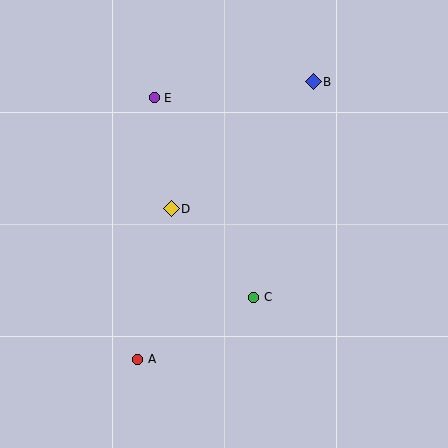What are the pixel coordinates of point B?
Point B is at (313, 82).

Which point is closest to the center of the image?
Point D at (171, 209) is closest to the center.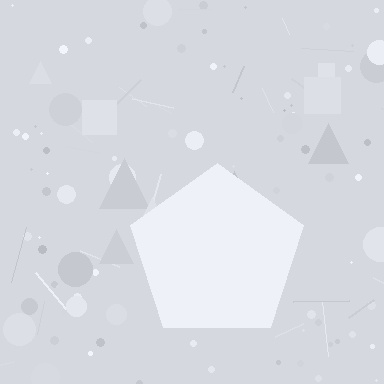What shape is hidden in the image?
A pentagon is hidden in the image.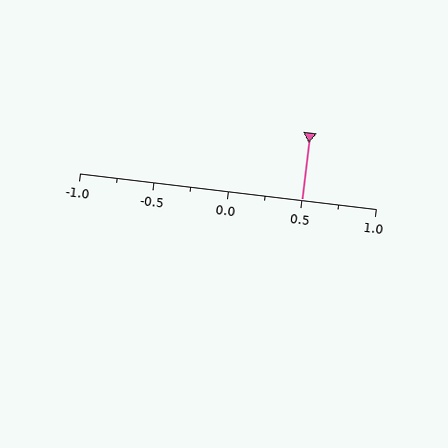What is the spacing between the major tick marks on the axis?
The major ticks are spaced 0.5 apart.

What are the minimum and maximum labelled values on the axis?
The axis runs from -1.0 to 1.0.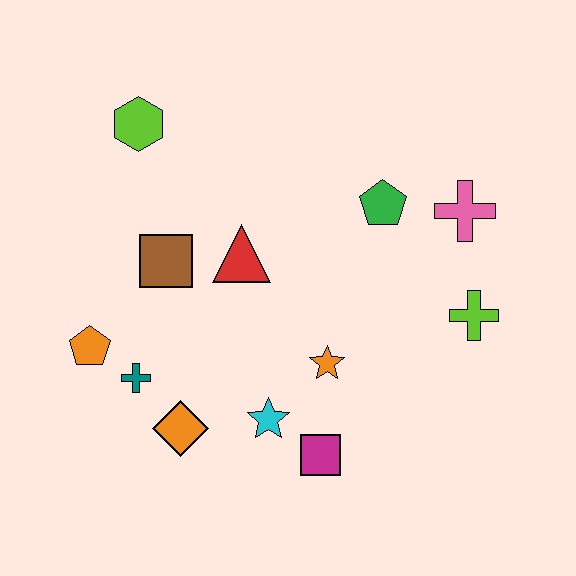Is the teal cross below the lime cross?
Yes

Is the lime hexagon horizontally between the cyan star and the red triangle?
No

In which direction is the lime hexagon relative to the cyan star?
The lime hexagon is above the cyan star.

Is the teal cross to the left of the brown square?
Yes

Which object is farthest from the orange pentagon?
The pink cross is farthest from the orange pentagon.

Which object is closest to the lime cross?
The pink cross is closest to the lime cross.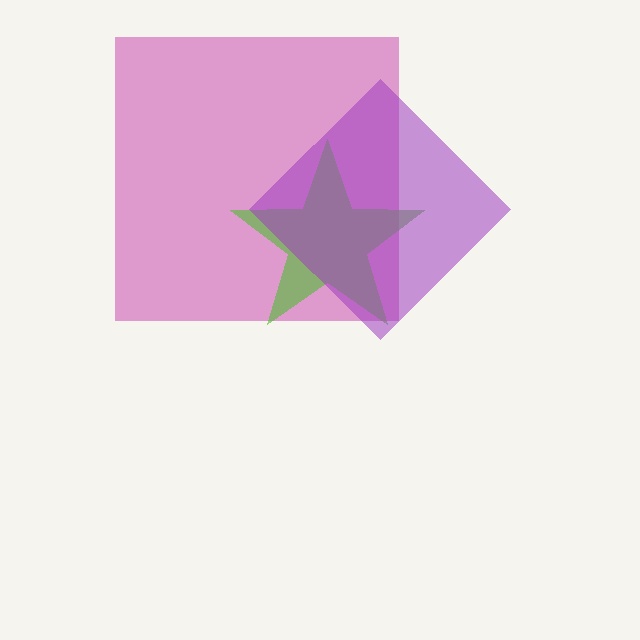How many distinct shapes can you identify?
There are 3 distinct shapes: a magenta square, a lime star, a purple diamond.